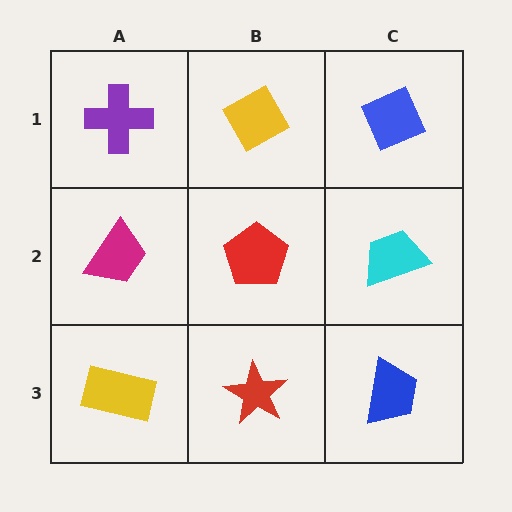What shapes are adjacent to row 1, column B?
A red pentagon (row 2, column B), a purple cross (row 1, column A), a blue diamond (row 1, column C).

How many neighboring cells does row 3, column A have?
2.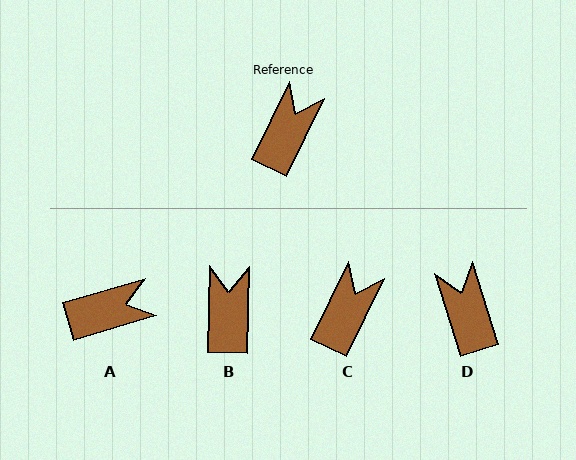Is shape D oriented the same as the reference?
No, it is off by about 43 degrees.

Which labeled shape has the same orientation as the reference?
C.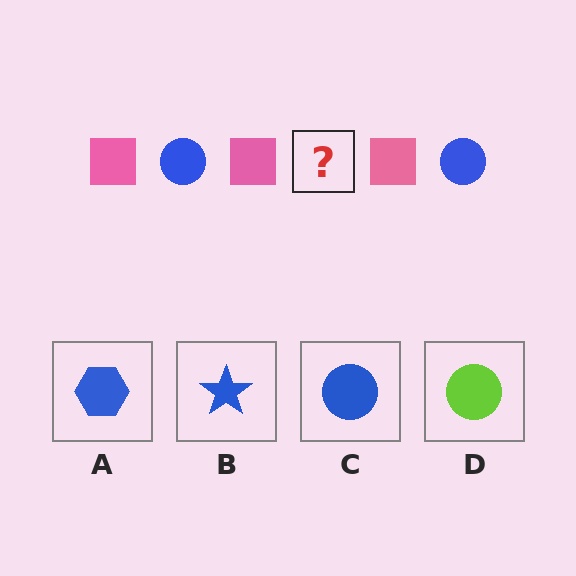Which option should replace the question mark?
Option C.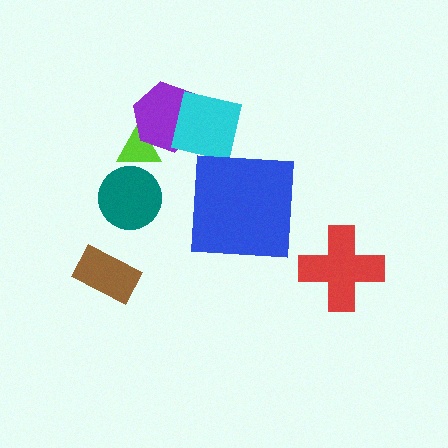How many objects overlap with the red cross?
0 objects overlap with the red cross.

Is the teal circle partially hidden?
No, no other shape covers it.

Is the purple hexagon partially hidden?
Yes, it is partially covered by another shape.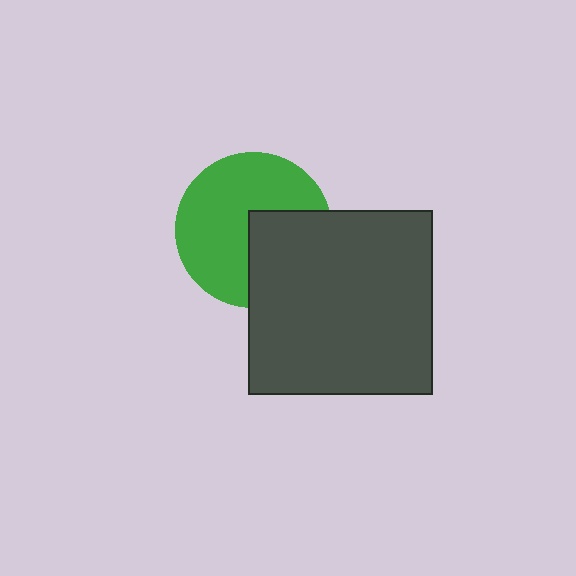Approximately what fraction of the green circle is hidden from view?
Roughly 36% of the green circle is hidden behind the dark gray square.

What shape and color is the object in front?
The object in front is a dark gray square.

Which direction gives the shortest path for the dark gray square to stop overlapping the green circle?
Moving toward the lower-right gives the shortest separation.